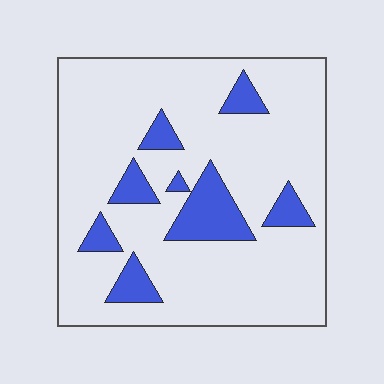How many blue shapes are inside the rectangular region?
8.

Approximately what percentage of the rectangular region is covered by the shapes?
Approximately 15%.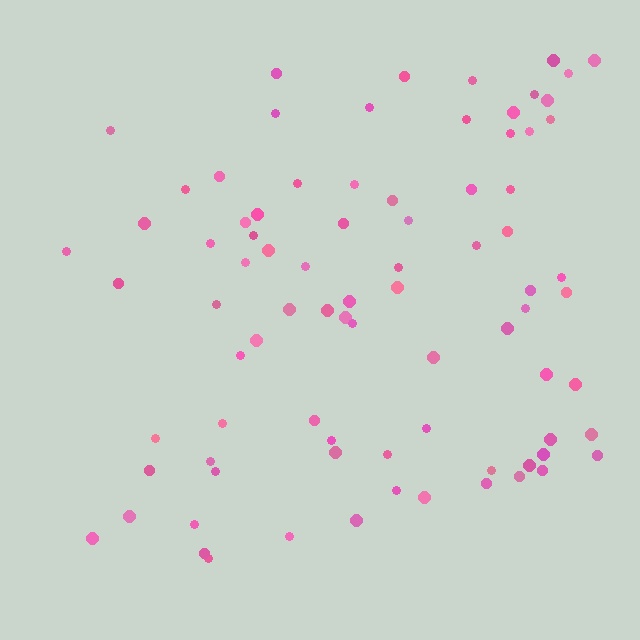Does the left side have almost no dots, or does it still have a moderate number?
Still a moderate number, just noticeably fewer than the right.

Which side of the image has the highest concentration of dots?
The right.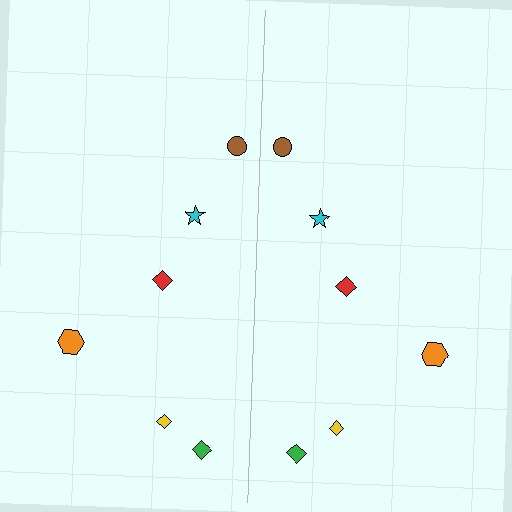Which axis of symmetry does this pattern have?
The pattern has a vertical axis of symmetry running through the center of the image.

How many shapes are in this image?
There are 12 shapes in this image.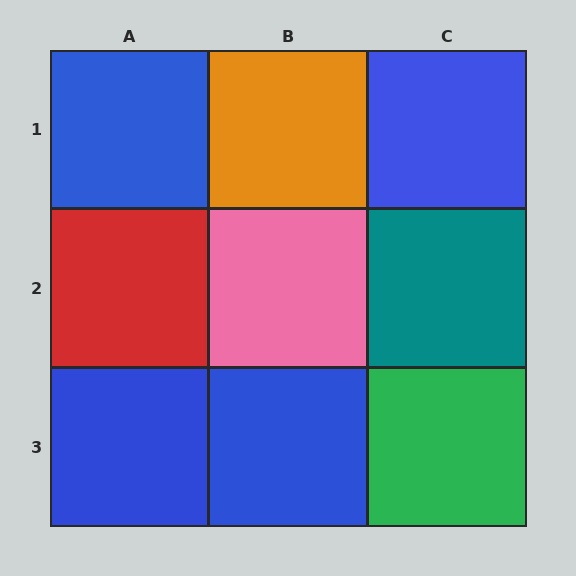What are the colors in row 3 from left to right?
Blue, blue, green.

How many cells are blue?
4 cells are blue.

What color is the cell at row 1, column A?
Blue.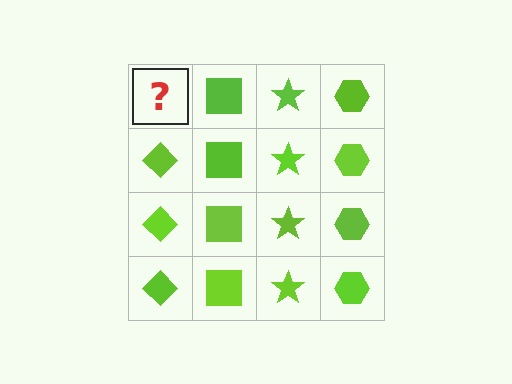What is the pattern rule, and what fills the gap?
The rule is that each column has a consistent shape. The gap should be filled with a lime diamond.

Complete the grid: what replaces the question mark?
The question mark should be replaced with a lime diamond.